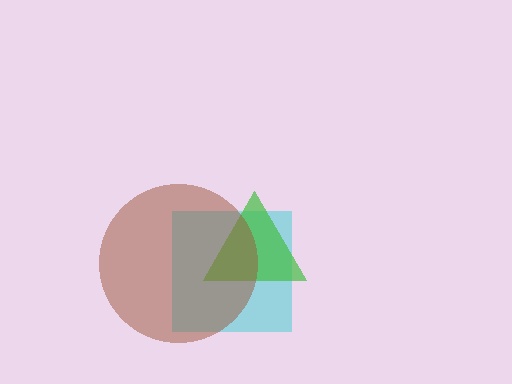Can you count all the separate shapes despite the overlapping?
Yes, there are 3 separate shapes.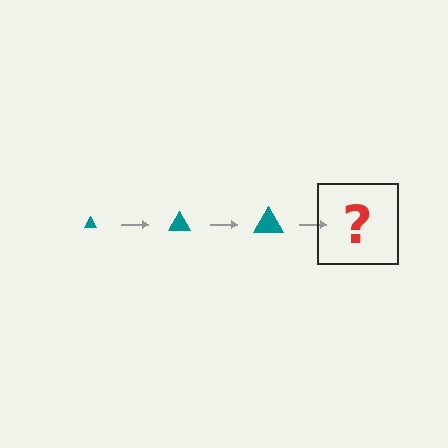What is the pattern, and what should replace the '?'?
The pattern is that the triangle gets progressively larger each step. The '?' should be a teal triangle, larger than the previous one.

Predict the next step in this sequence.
The next step is a teal triangle, larger than the previous one.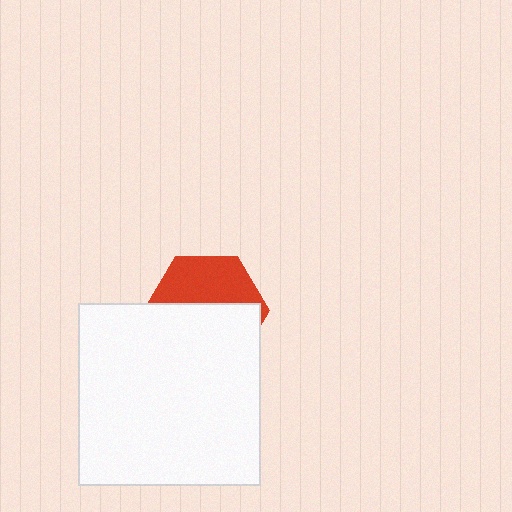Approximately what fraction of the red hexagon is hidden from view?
Roughly 57% of the red hexagon is hidden behind the white square.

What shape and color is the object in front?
The object in front is a white square.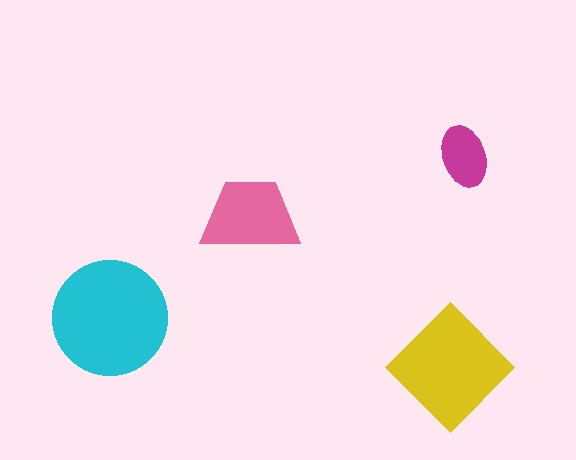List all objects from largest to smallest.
The cyan circle, the yellow diamond, the pink trapezoid, the magenta ellipse.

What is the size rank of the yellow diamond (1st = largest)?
2nd.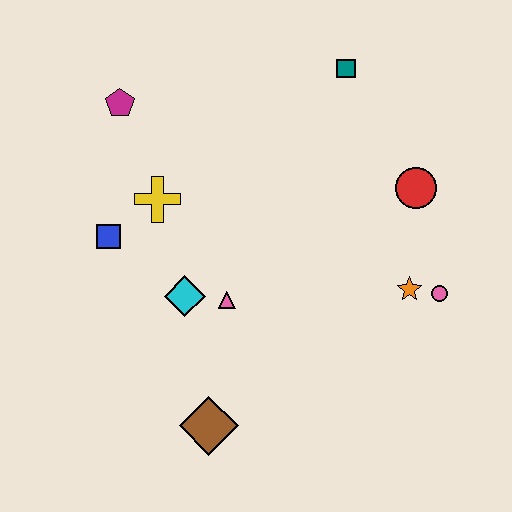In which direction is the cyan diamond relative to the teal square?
The cyan diamond is below the teal square.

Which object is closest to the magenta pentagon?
The yellow cross is closest to the magenta pentagon.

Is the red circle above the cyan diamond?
Yes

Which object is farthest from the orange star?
The magenta pentagon is farthest from the orange star.